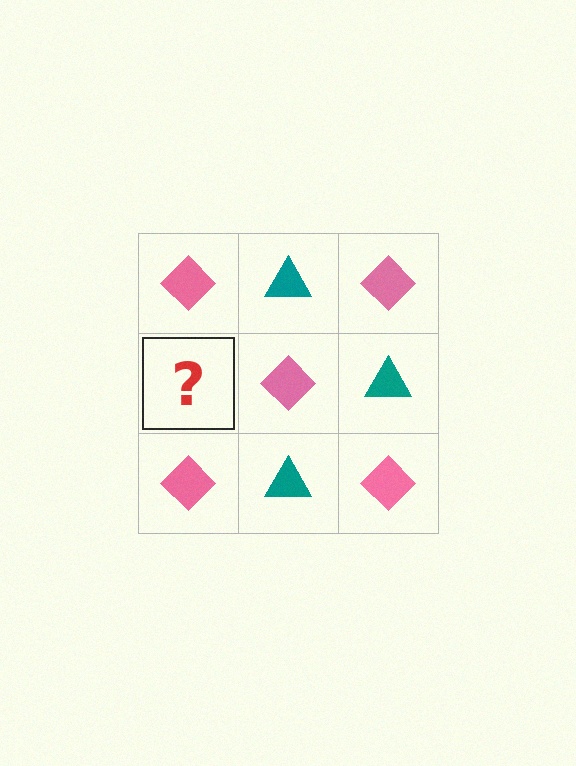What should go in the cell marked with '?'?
The missing cell should contain a teal triangle.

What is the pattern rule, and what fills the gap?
The rule is that it alternates pink diamond and teal triangle in a checkerboard pattern. The gap should be filled with a teal triangle.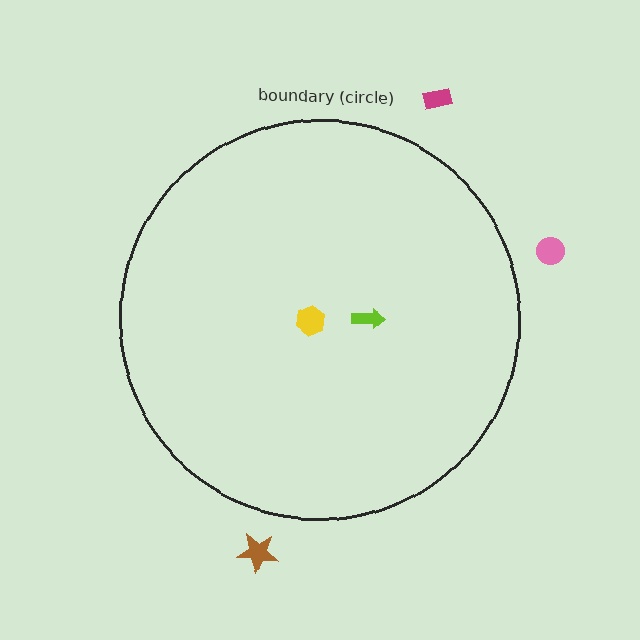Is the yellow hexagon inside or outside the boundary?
Inside.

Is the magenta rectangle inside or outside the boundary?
Outside.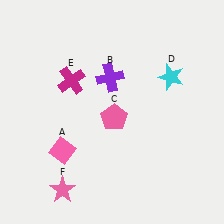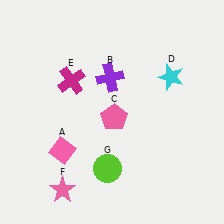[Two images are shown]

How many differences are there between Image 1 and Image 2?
There is 1 difference between the two images.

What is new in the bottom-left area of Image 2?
A lime circle (G) was added in the bottom-left area of Image 2.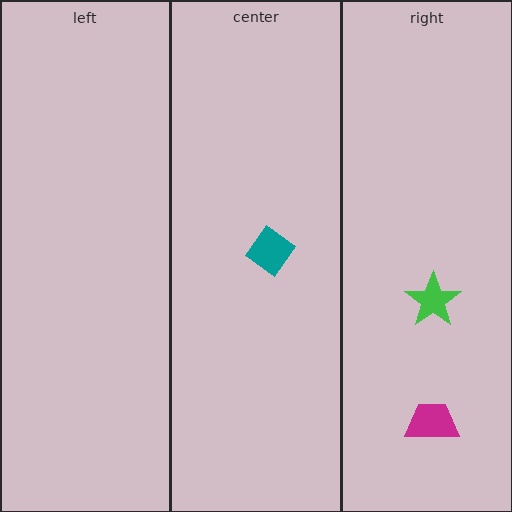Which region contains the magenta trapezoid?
The right region.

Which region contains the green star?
The right region.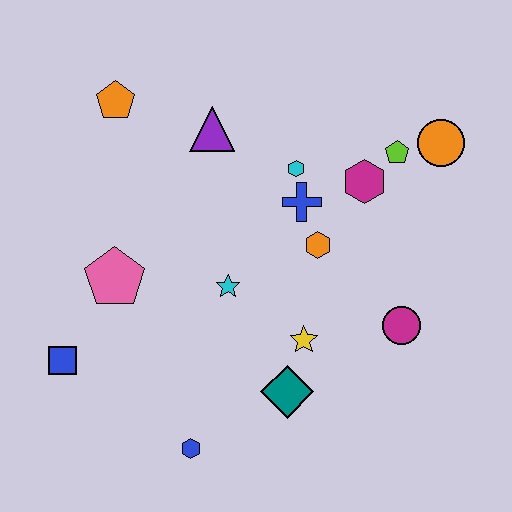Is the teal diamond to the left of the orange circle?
Yes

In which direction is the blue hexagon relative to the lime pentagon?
The blue hexagon is below the lime pentagon.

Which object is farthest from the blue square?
The orange circle is farthest from the blue square.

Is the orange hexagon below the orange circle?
Yes